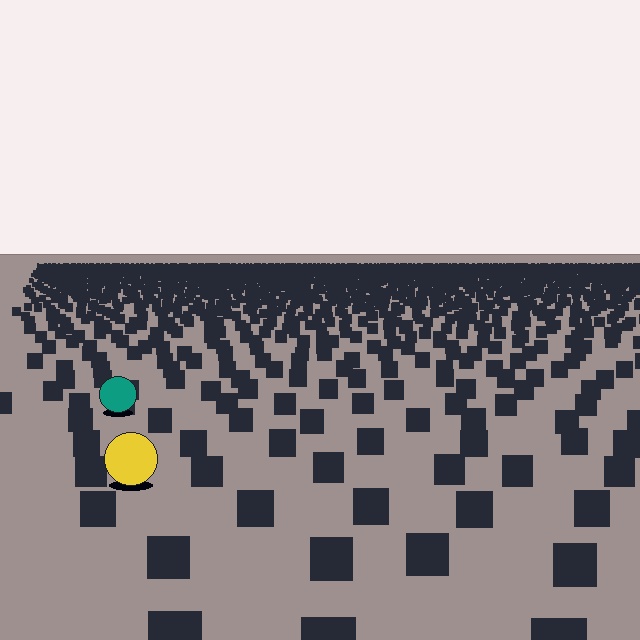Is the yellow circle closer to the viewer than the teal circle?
Yes. The yellow circle is closer — you can tell from the texture gradient: the ground texture is coarser near it.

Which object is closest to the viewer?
The yellow circle is closest. The texture marks near it are larger and more spread out.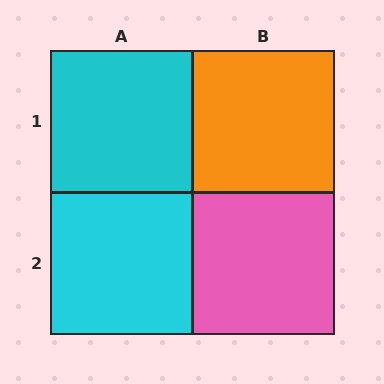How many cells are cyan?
2 cells are cyan.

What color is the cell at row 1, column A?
Cyan.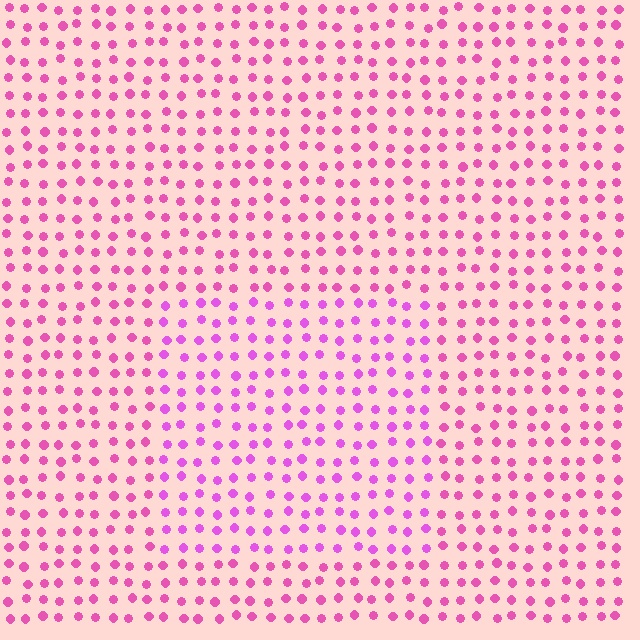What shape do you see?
I see a rectangle.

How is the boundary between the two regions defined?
The boundary is defined purely by a slight shift in hue (about 23 degrees). Spacing, size, and orientation are identical on both sides.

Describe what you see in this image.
The image is filled with small pink elements in a uniform arrangement. A rectangle-shaped region is visible where the elements are tinted to a slightly different hue, forming a subtle color boundary.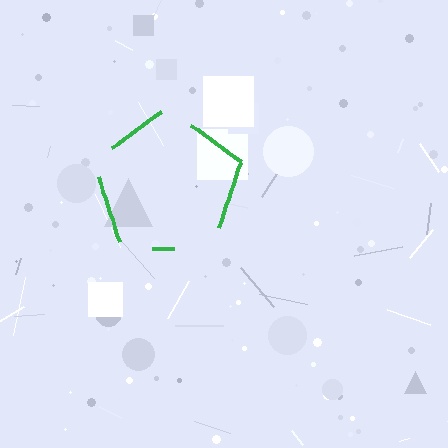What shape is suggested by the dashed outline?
The dashed outline suggests a pentagon.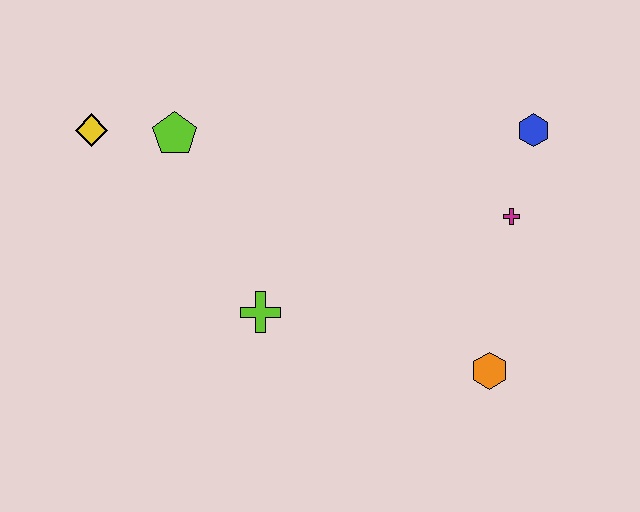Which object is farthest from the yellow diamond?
The orange hexagon is farthest from the yellow diamond.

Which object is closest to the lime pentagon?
The yellow diamond is closest to the lime pentagon.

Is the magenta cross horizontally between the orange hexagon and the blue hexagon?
Yes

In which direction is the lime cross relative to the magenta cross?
The lime cross is to the left of the magenta cross.